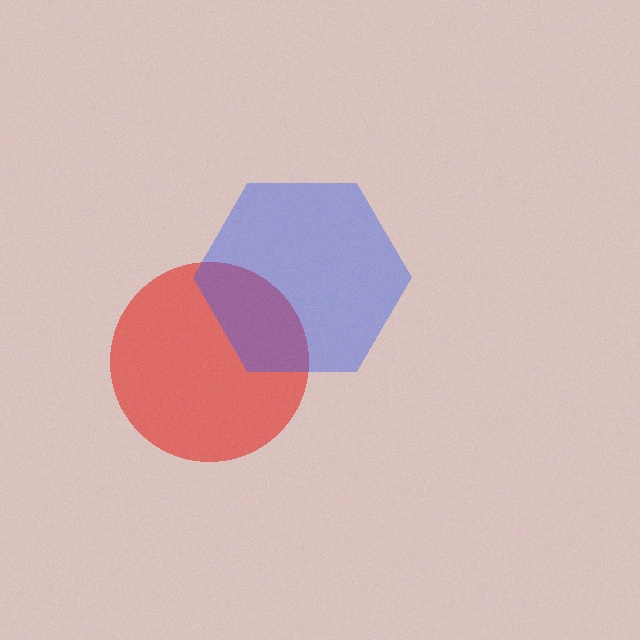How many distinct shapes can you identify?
There are 2 distinct shapes: a red circle, a blue hexagon.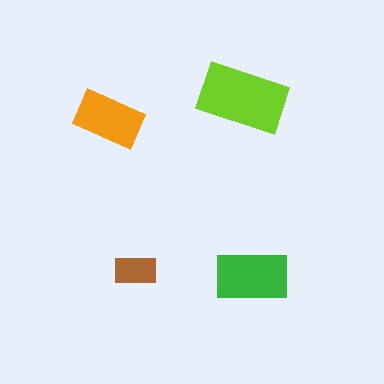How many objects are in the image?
There are 4 objects in the image.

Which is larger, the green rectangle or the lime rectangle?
The lime one.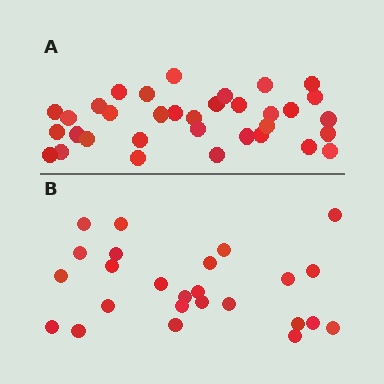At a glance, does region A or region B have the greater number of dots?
Region A (the top region) has more dots.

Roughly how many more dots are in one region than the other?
Region A has roughly 8 or so more dots than region B.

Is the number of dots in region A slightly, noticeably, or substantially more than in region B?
Region A has noticeably more, but not dramatically so. The ratio is roughly 1.4 to 1.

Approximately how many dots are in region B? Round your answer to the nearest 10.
About 20 dots. (The exact count is 25, which rounds to 20.)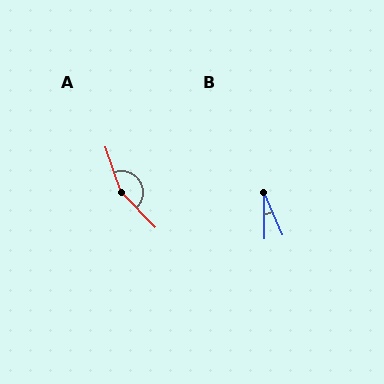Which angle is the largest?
A, at approximately 154 degrees.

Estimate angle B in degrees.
Approximately 23 degrees.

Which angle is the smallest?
B, at approximately 23 degrees.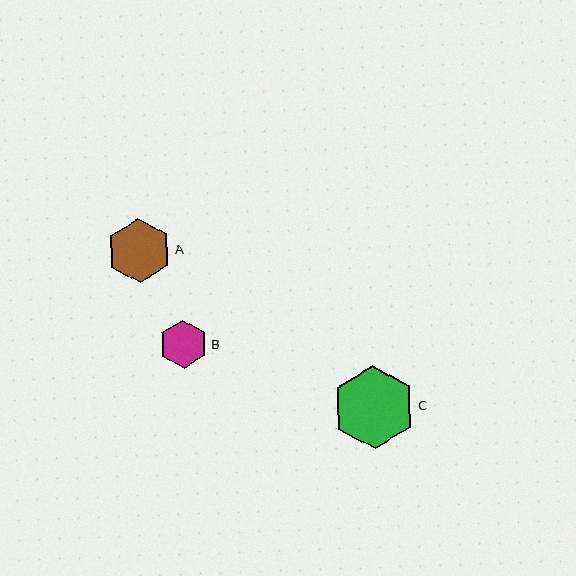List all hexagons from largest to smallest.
From largest to smallest: C, A, B.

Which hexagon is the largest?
Hexagon C is the largest with a size of approximately 83 pixels.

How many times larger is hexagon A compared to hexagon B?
Hexagon A is approximately 1.3 times the size of hexagon B.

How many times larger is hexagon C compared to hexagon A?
Hexagon C is approximately 1.3 times the size of hexagon A.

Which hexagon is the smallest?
Hexagon B is the smallest with a size of approximately 48 pixels.